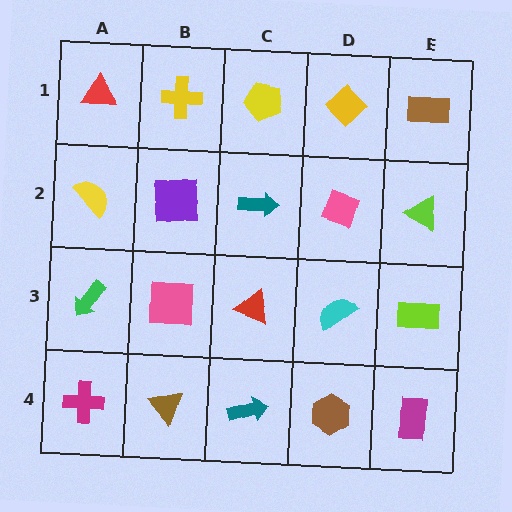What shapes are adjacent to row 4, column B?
A pink square (row 3, column B), a magenta cross (row 4, column A), a teal arrow (row 4, column C).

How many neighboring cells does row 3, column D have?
4.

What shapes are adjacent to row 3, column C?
A teal arrow (row 2, column C), a teal arrow (row 4, column C), a pink square (row 3, column B), a cyan semicircle (row 3, column D).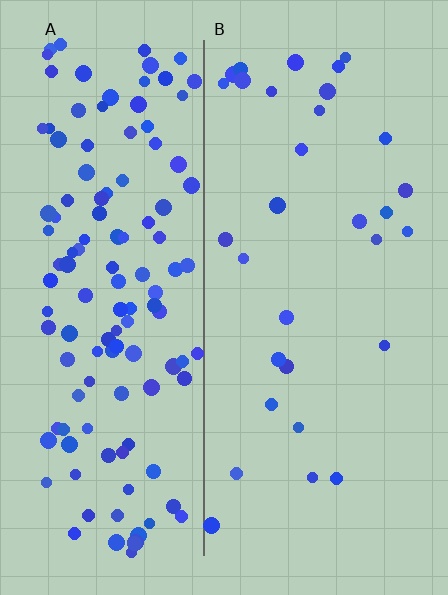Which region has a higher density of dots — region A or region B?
A (the left).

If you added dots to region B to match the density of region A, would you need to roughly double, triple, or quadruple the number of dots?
Approximately quadruple.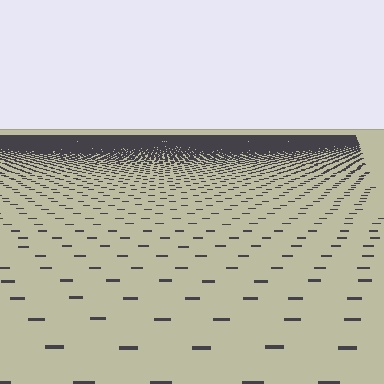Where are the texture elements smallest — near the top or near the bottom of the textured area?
Near the top.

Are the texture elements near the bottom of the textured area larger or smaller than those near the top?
Larger. Near the bottom, elements are closer to the viewer and appear at a bigger on-screen size.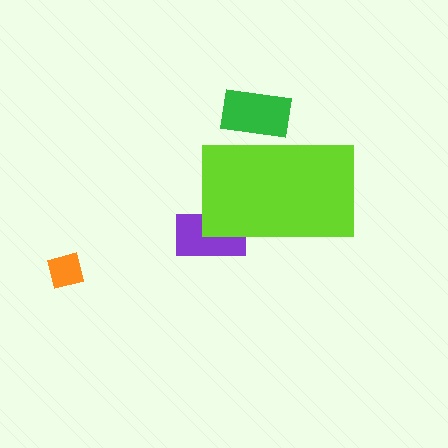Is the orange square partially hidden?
No, the orange square is fully visible.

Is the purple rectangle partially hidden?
Yes, the purple rectangle is partially hidden behind the lime rectangle.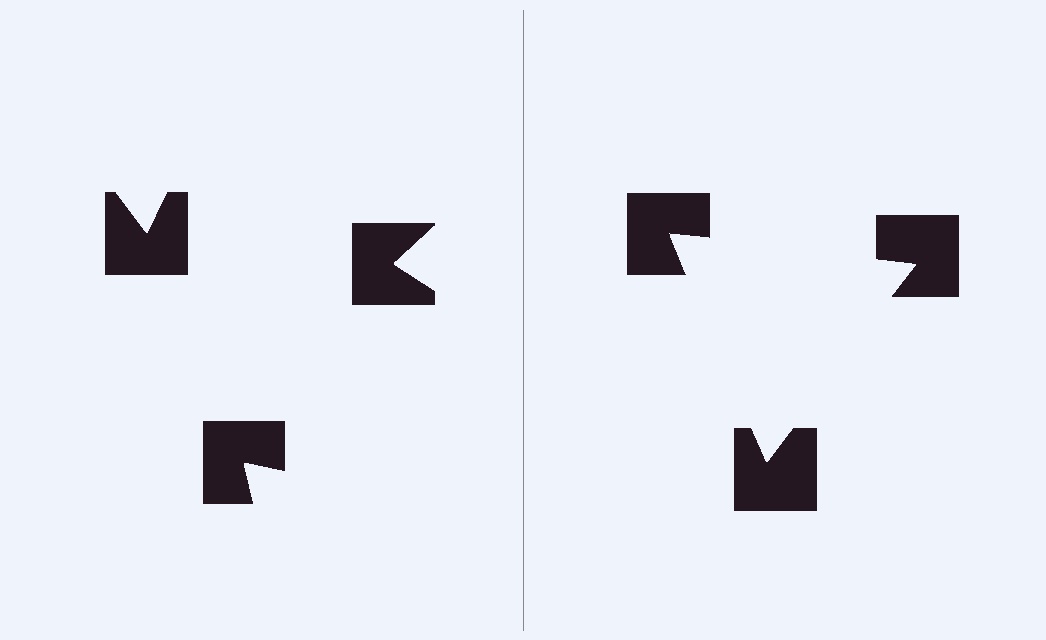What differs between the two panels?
The notched squares are positioned identically on both sides; only the wedge orientations differ. On the right they align to a triangle; on the left they are misaligned.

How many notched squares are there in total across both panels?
6 — 3 on each side.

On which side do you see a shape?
An illusory triangle appears on the right side. On the left side the wedge cuts are rotated, so no coherent shape forms.